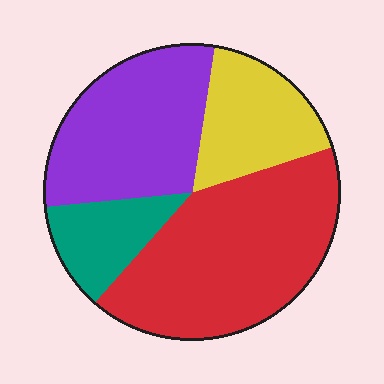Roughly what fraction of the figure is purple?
Purple takes up between a sixth and a third of the figure.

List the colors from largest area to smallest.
From largest to smallest: red, purple, yellow, teal.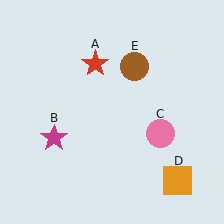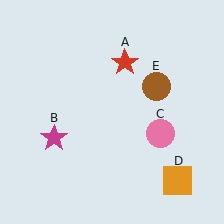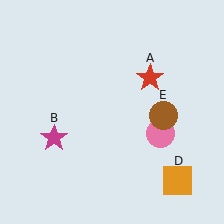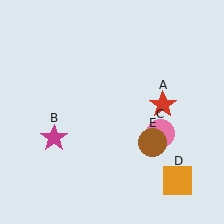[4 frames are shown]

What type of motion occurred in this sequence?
The red star (object A), brown circle (object E) rotated clockwise around the center of the scene.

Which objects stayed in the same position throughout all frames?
Magenta star (object B) and pink circle (object C) and orange square (object D) remained stationary.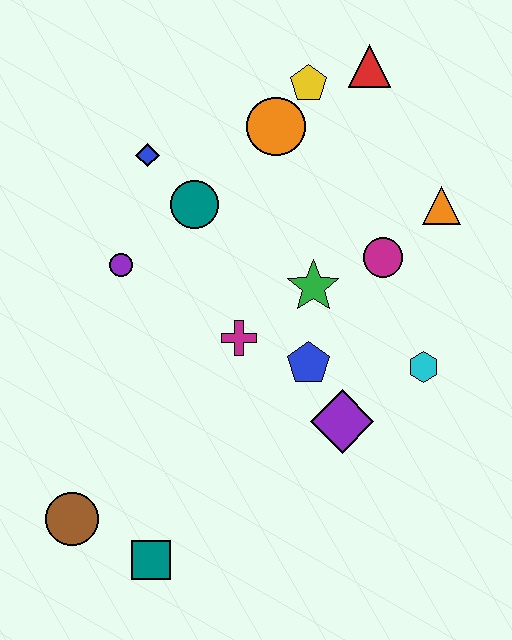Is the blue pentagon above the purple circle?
No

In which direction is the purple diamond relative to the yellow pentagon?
The purple diamond is below the yellow pentagon.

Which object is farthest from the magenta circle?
The brown circle is farthest from the magenta circle.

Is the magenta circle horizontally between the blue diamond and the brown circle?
No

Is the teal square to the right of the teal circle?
No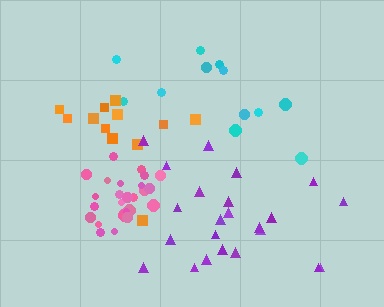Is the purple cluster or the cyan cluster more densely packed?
Purple.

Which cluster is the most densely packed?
Pink.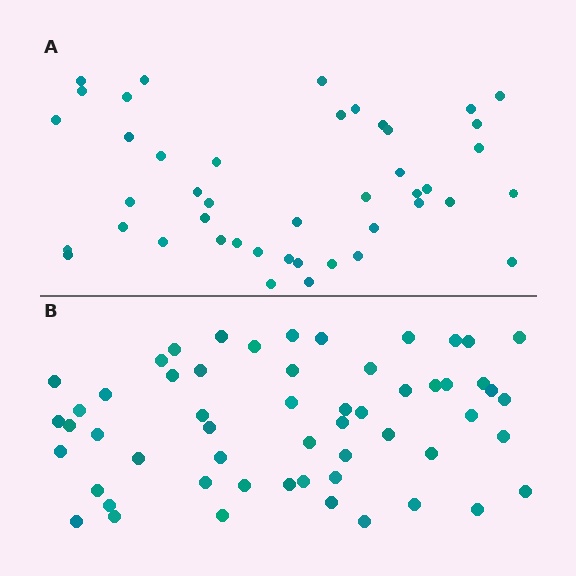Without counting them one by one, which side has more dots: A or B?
Region B (the bottom region) has more dots.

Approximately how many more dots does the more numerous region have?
Region B has roughly 12 or so more dots than region A.